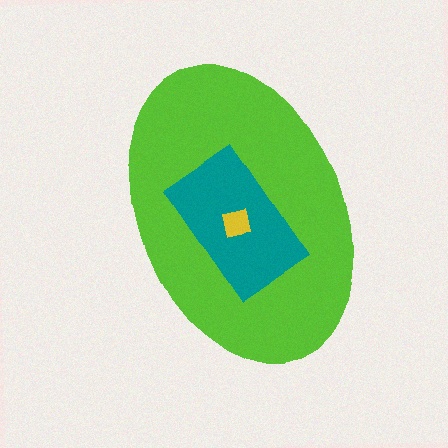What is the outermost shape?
The lime ellipse.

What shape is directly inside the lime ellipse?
The teal rectangle.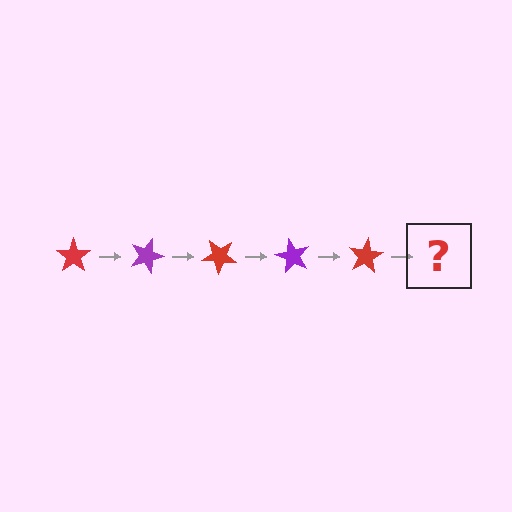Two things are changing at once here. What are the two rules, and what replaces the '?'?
The two rules are that it rotates 20 degrees each step and the color cycles through red and purple. The '?' should be a purple star, rotated 100 degrees from the start.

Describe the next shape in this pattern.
It should be a purple star, rotated 100 degrees from the start.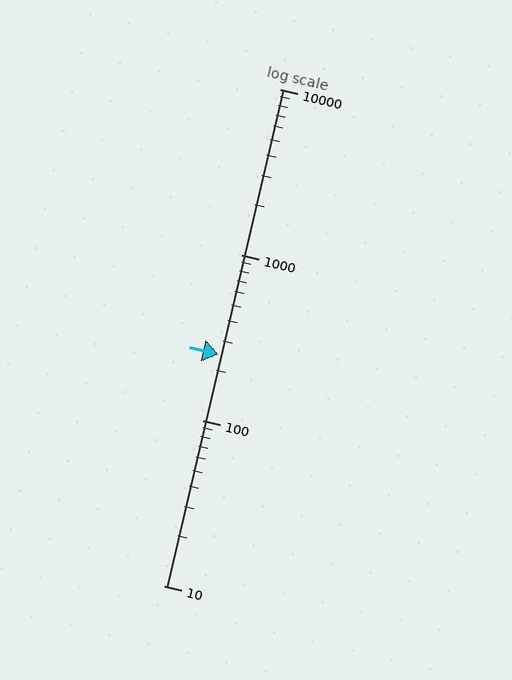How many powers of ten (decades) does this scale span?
The scale spans 3 decades, from 10 to 10000.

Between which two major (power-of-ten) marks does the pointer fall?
The pointer is between 100 and 1000.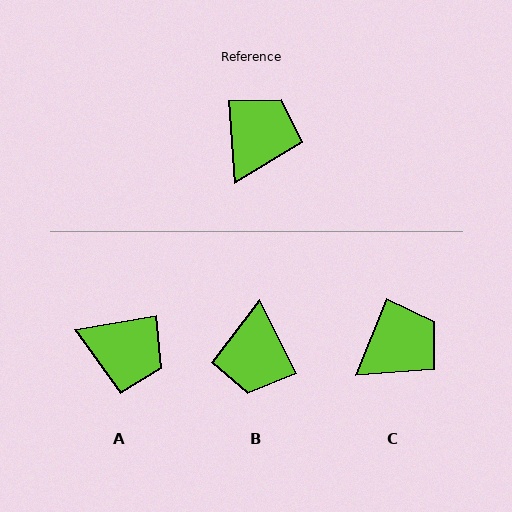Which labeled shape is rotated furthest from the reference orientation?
B, about 158 degrees away.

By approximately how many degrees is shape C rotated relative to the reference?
Approximately 26 degrees clockwise.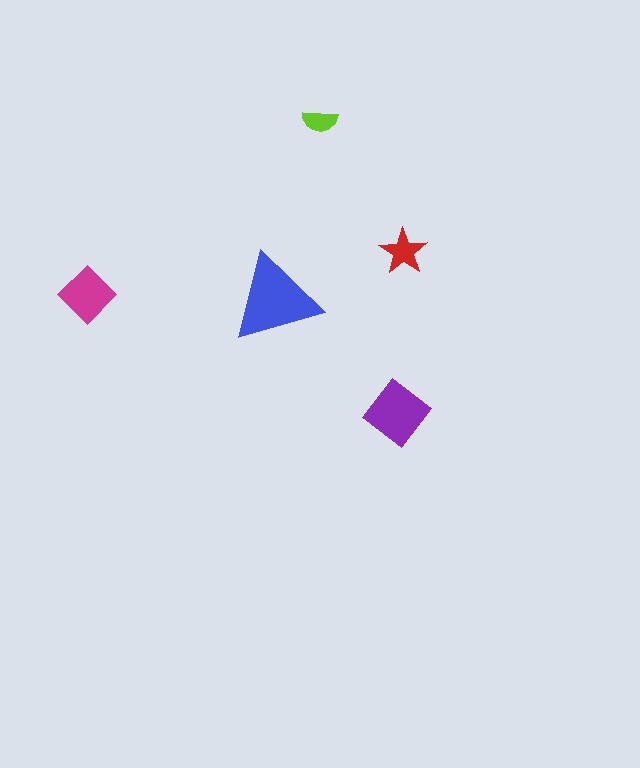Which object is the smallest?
The lime semicircle.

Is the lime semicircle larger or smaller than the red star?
Smaller.